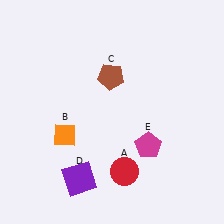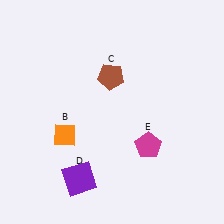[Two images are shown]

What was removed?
The red circle (A) was removed in Image 2.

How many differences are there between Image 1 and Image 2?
There is 1 difference between the two images.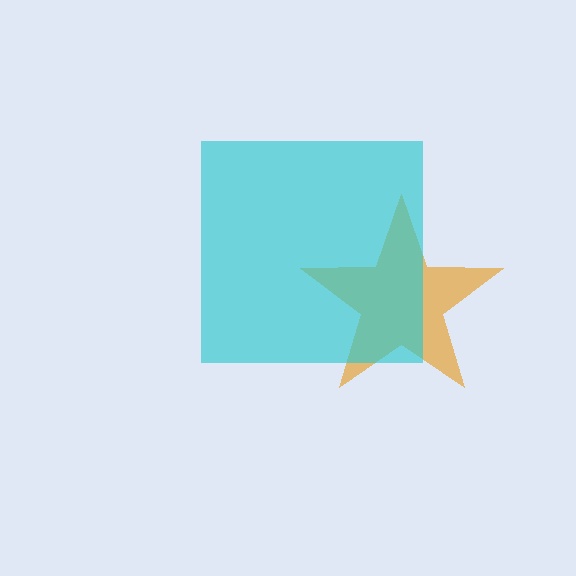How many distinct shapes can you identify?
There are 2 distinct shapes: an orange star, a cyan square.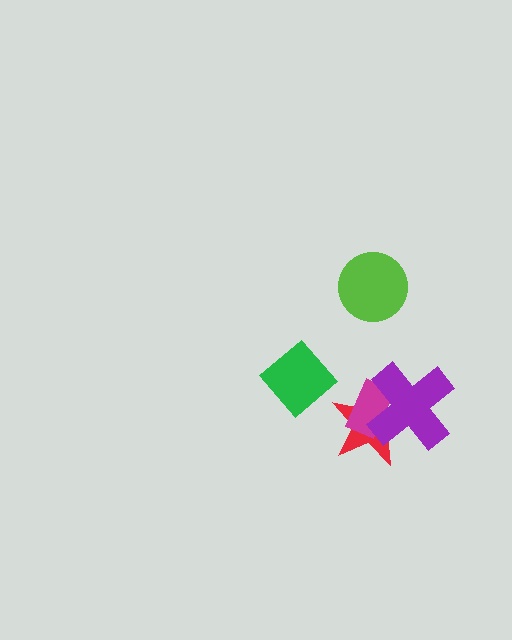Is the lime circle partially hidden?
No, no other shape covers it.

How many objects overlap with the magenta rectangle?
2 objects overlap with the magenta rectangle.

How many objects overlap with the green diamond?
0 objects overlap with the green diamond.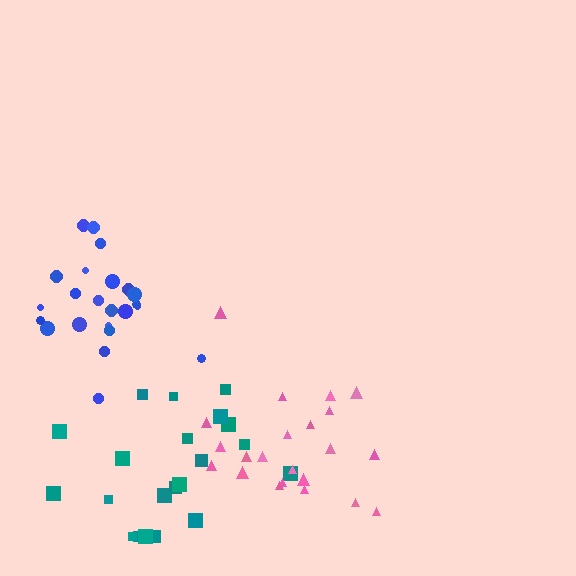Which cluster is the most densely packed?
Blue.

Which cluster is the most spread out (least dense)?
Teal.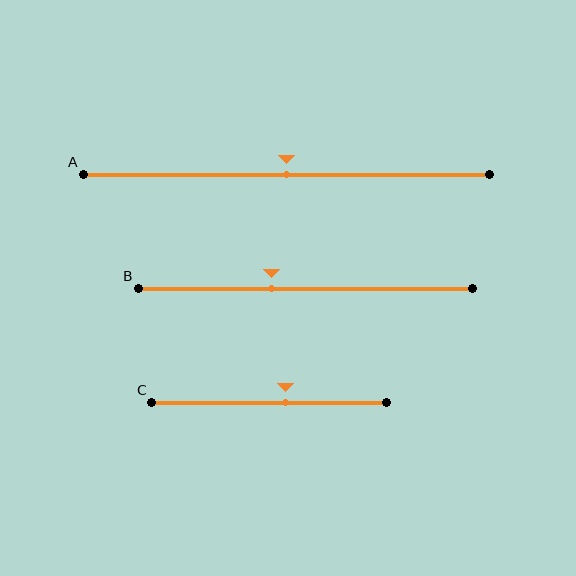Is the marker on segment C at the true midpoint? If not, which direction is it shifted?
No, the marker on segment C is shifted to the right by about 7% of the segment length.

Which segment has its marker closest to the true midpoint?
Segment A has its marker closest to the true midpoint.